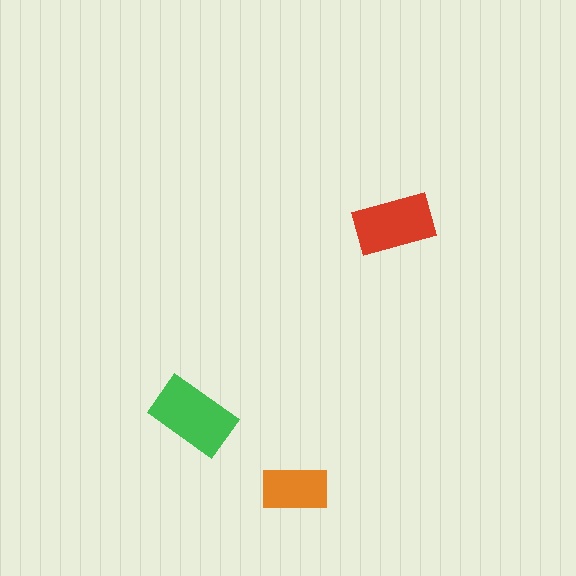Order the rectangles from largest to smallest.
the green one, the red one, the orange one.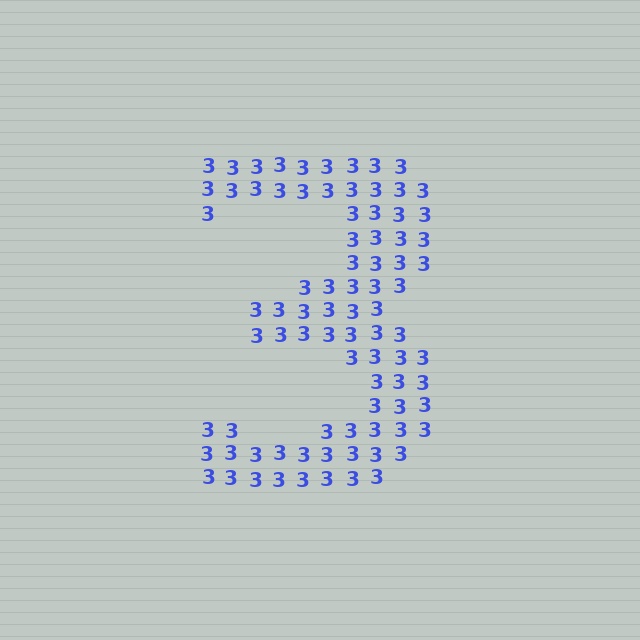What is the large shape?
The large shape is the digit 3.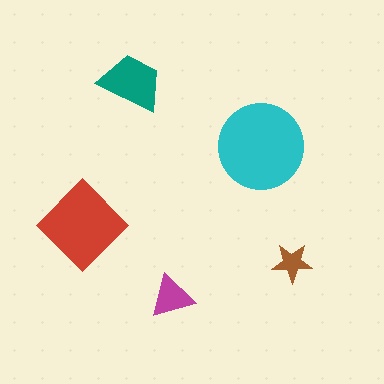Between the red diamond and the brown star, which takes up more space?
The red diamond.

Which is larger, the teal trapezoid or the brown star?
The teal trapezoid.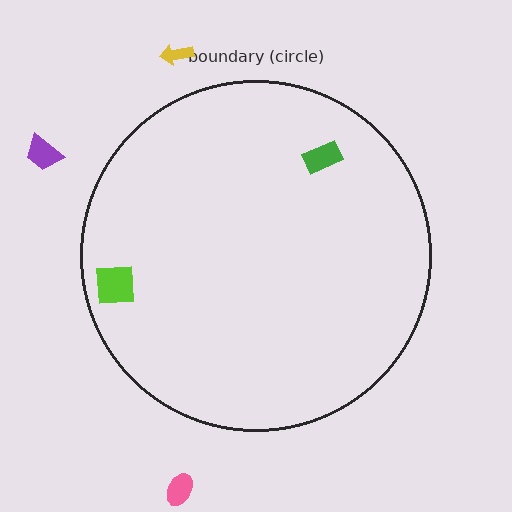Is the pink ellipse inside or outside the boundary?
Outside.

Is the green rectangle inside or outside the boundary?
Inside.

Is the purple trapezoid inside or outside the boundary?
Outside.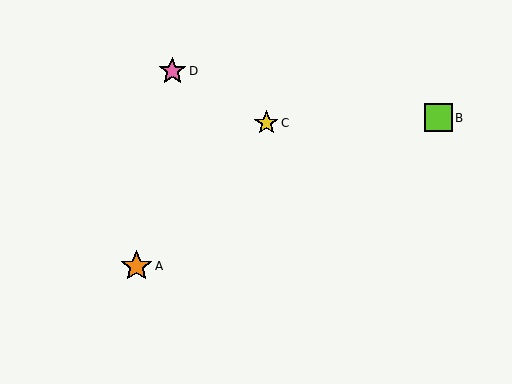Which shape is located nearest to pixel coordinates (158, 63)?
The pink star (labeled D) at (172, 71) is nearest to that location.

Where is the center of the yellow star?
The center of the yellow star is at (266, 123).